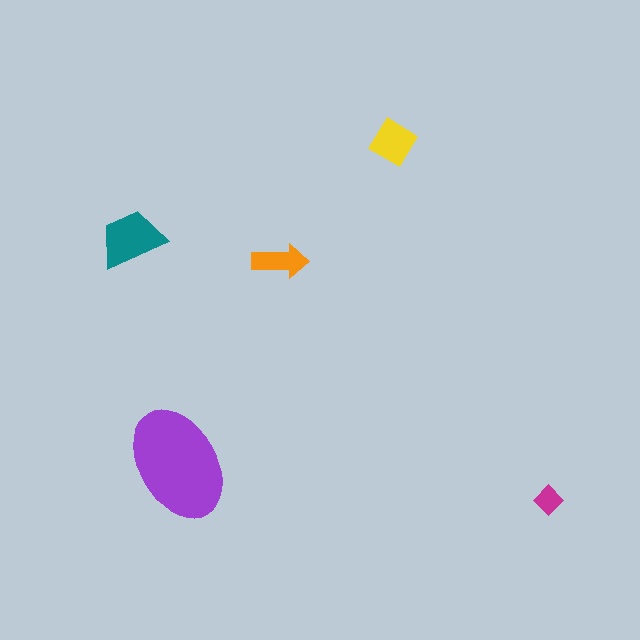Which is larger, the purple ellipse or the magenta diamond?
The purple ellipse.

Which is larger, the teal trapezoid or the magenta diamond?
The teal trapezoid.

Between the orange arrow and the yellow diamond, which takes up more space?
The yellow diamond.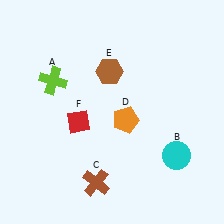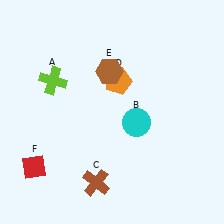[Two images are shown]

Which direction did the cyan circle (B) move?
The cyan circle (B) moved left.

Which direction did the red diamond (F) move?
The red diamond (F) moved down.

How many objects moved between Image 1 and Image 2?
3 objects moved between the two images.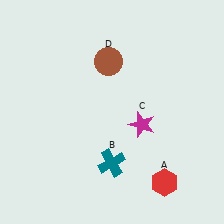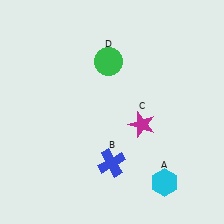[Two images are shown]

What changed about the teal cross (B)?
In Image 1, B is teal. In Image 2, it changed to blue.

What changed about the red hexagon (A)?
In Image 1, A is red. In Image 2, it changed to cyan.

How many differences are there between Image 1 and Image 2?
There are 3 differences between the two images.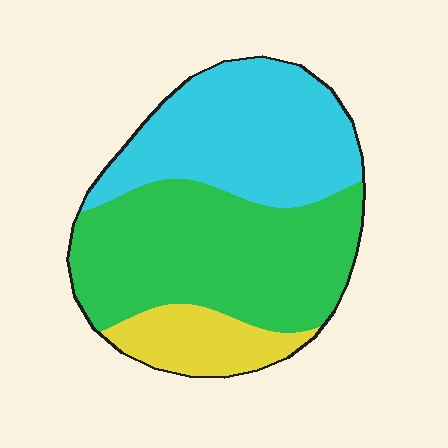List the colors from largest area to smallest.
From largest to smallest: green, cyan, yellow.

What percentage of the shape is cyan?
Cyan covers 38% of the shape.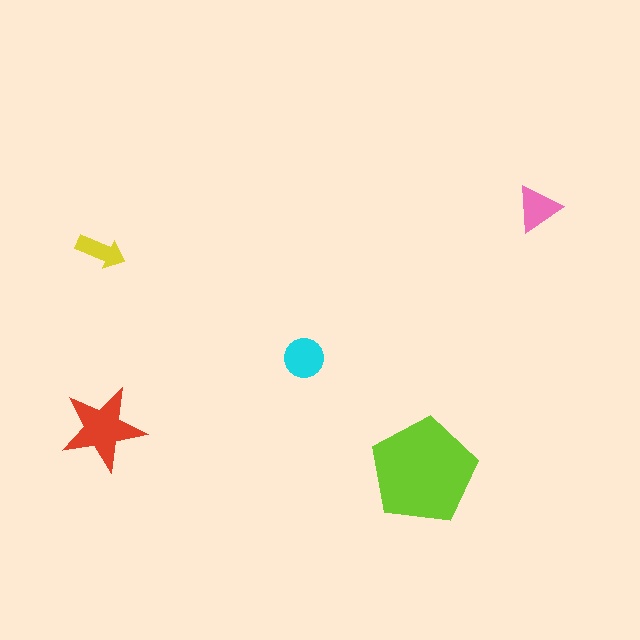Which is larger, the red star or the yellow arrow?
The red star.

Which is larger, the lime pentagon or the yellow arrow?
The lime pentagon.